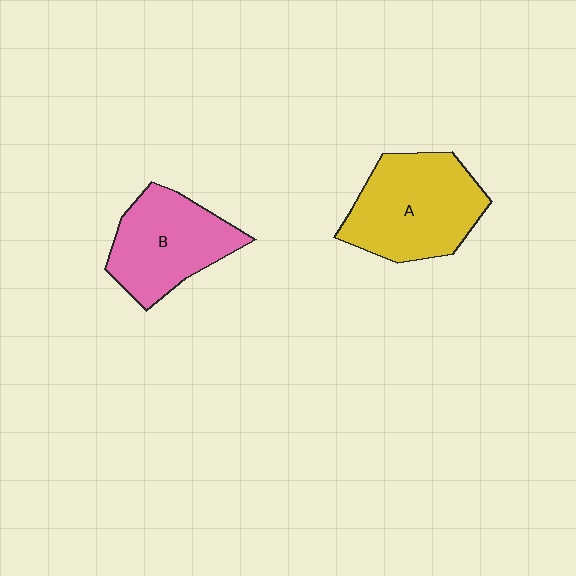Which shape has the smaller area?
Shape B (pink).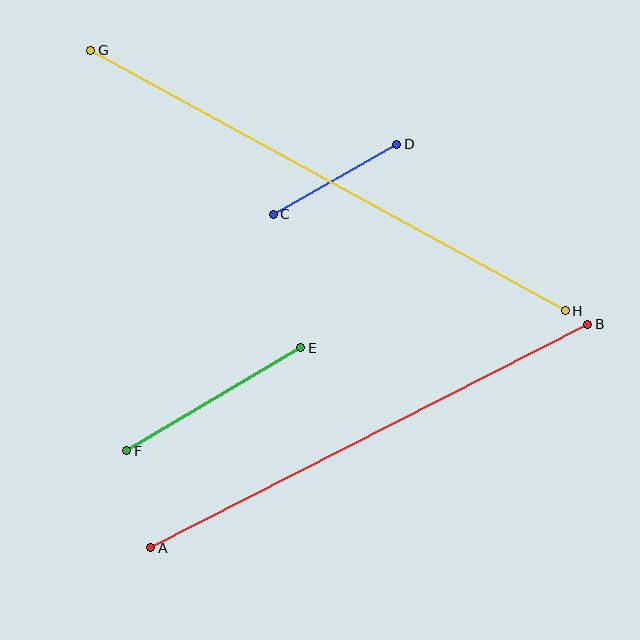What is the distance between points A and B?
The distance is approximately 491 pixels.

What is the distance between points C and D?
The distance is approximately 142 pixels.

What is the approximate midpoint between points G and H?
The midpoint is at approximately (328, 180) pixels.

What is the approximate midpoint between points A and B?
The midpoint is at approximately (369, 436) pixels.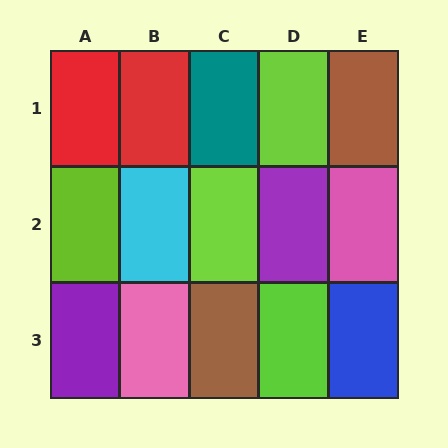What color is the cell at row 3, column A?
Purple.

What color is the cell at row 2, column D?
Purple.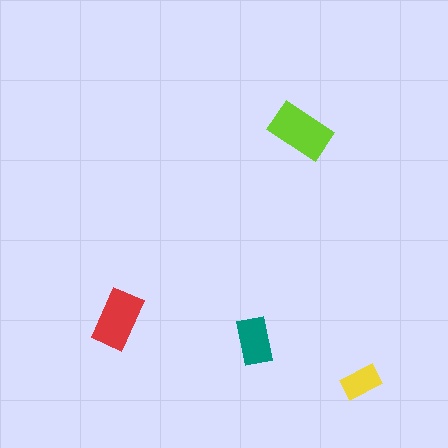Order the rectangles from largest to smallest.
the lime one, the red one, the teal one, the yellow one.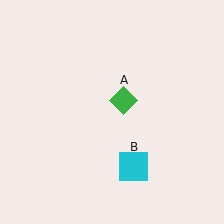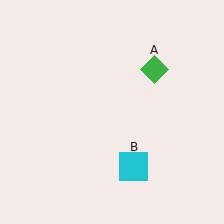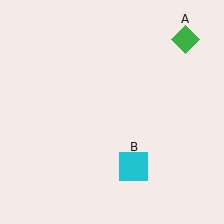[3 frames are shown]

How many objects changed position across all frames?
1 object changed position: green diamond (object A).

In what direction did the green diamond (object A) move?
The green diamond (object A) moved up and to the right.